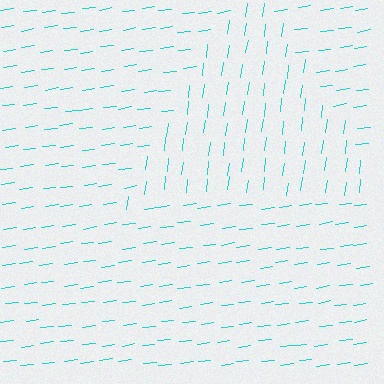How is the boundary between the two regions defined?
The boundary is defined purely by a change in line orientation (approximately 75 degrees difference). All lines are the same color and thickness.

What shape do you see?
I see a triangle.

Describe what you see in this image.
The image is filled with small cyan line segments. A triangle region in the image has lines oriented differently from the surrounding lines, creating a visible texture boundary.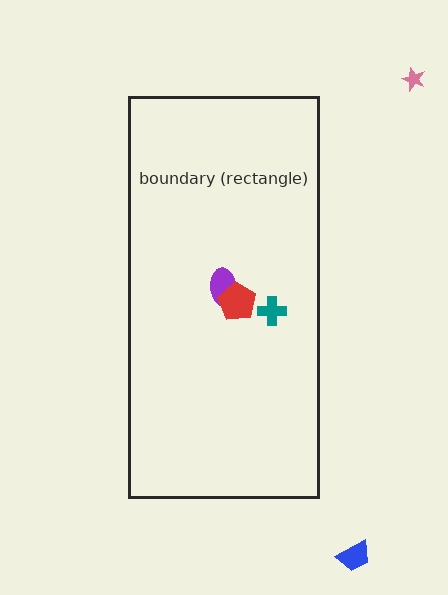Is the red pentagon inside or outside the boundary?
Inside.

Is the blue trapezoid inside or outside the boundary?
Outside.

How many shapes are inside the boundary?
3 inside, 2 outside.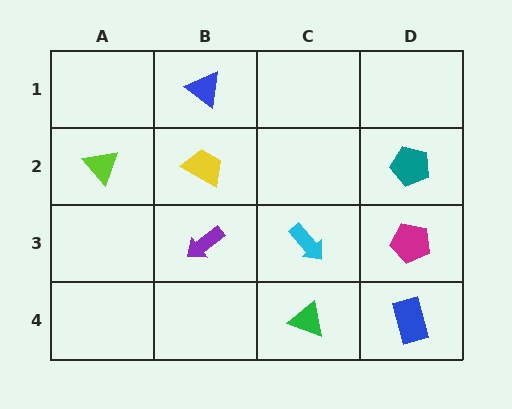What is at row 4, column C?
A green triangle.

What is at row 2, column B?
A yellow trapezoid.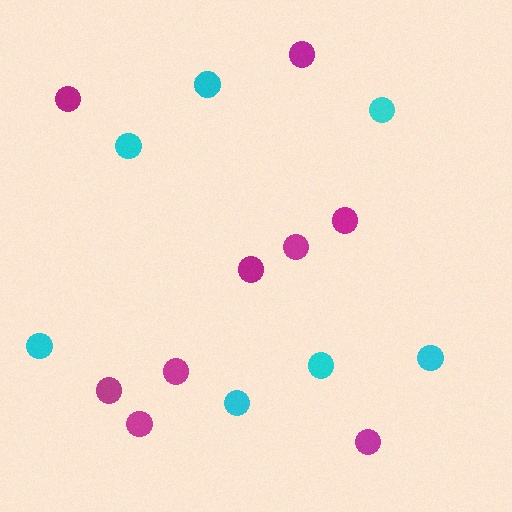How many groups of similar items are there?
There are 2 groups: one group of cyan circles (7) and one group of magenta circles (9).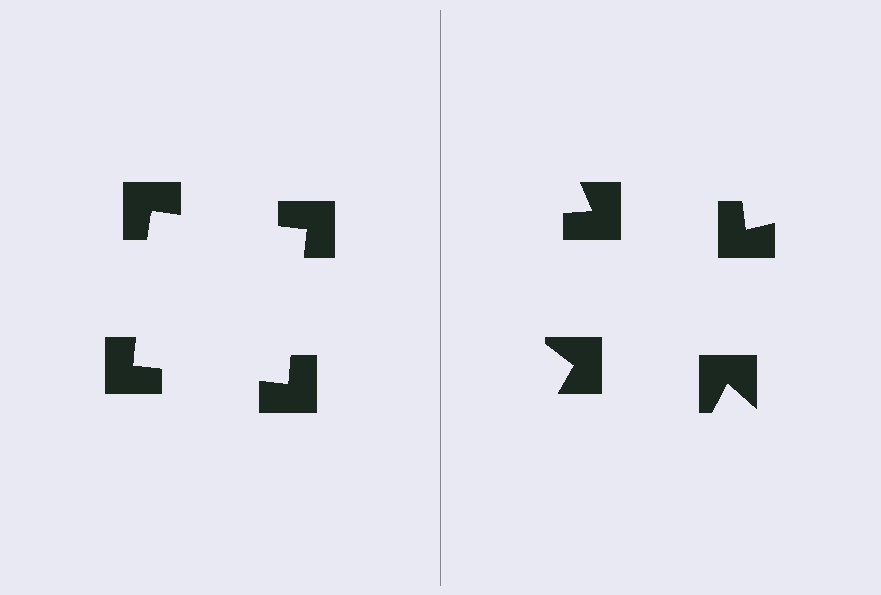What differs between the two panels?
The notched squares are positioned identically on both sides; only the wedge orientations differ. On the left they align to a square; on the right they are misaligned.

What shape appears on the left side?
An illusory square.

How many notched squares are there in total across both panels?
8 — 4 on each side.